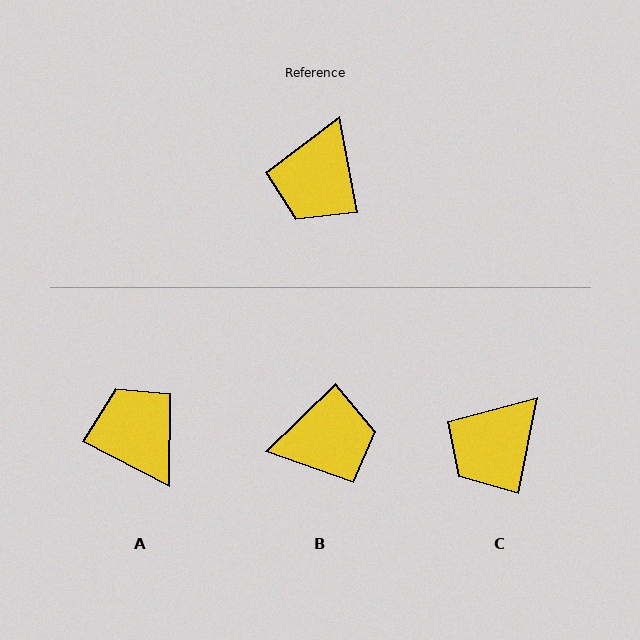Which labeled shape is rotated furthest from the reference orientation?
A, about 127 degrees away.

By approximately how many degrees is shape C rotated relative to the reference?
Approximately 22 degrees clockwise.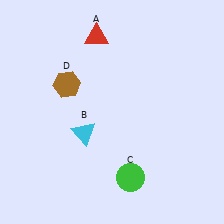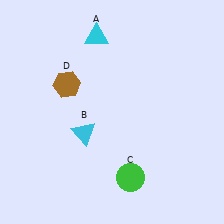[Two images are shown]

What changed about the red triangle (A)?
In Image 1, A is red. In Image 2, it changed to cyan.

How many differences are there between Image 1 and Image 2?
There is 1 difference between the two images.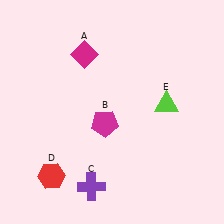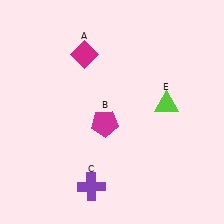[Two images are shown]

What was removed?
The red hexagon (D) was removed in Image 2.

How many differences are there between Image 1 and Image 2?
There is 1 difference between the two images.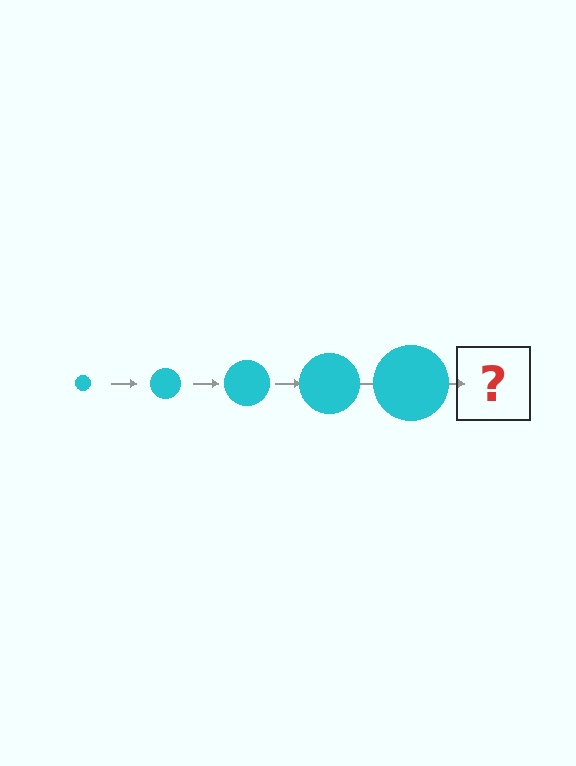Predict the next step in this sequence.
The next step is a cyan circle, larger than the previous one.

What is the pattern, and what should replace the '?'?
The pattern is that the circle gets progressively larger each step. The '?' should be a cyan circle, larger than the previous one.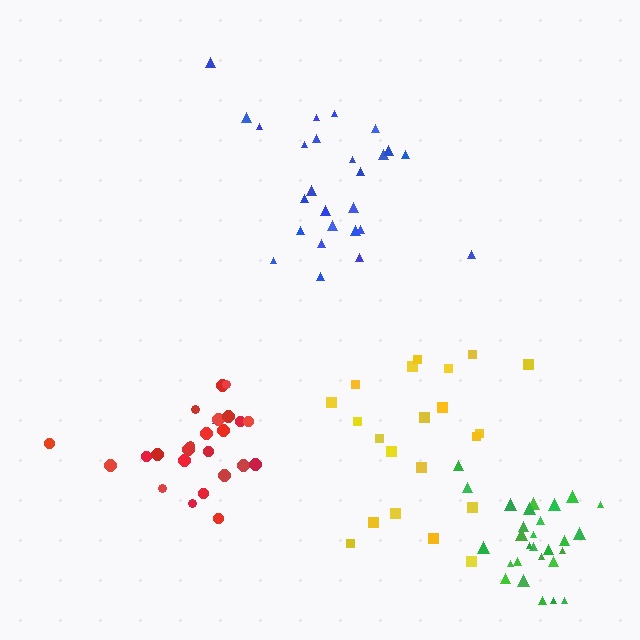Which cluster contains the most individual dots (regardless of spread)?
Green (28).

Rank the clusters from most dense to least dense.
green, red, blue, yellow.